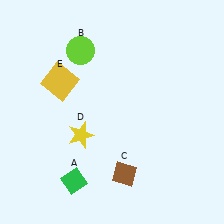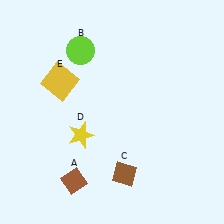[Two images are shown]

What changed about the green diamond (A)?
In Image 1, A is green. In Image 2, it changed to brown.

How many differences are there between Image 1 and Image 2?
There is 1 difference between the two images.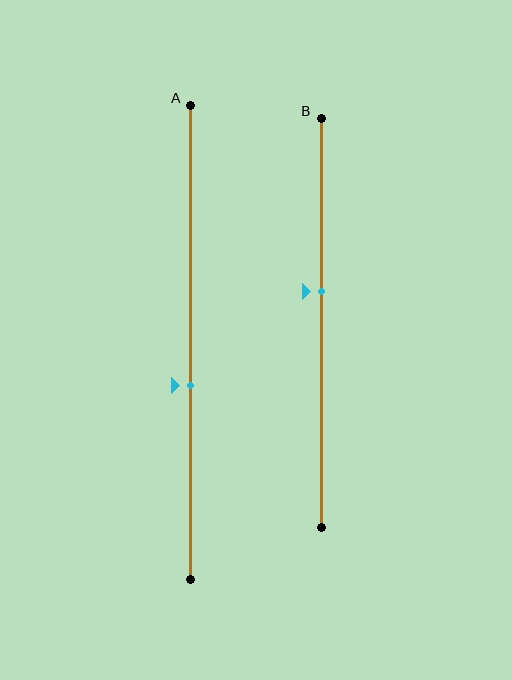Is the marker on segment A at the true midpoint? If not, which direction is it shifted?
No, the marker on segment A is shifted downward by about 9% of the segment length.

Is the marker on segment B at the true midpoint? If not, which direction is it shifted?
No, the marker on segment B is shifted upward by about 8% of the segment length.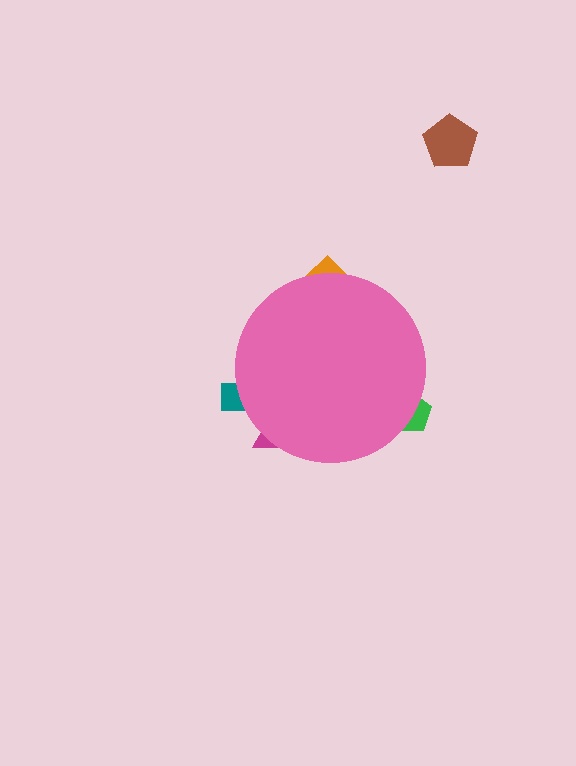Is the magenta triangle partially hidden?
Yes, the magenta triangle is partially hidden behind the pink circle.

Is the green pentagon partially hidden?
Yes, the green pentagon is partially hidden behind the pink circle.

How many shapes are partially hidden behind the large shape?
4 shapes are partially hidden.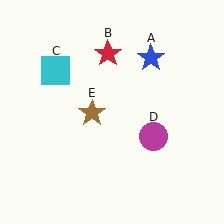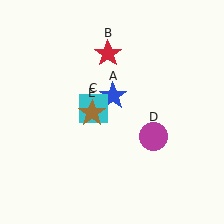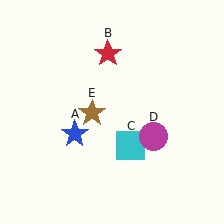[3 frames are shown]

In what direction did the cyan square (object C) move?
The cyan square (object C) moved down and to the right.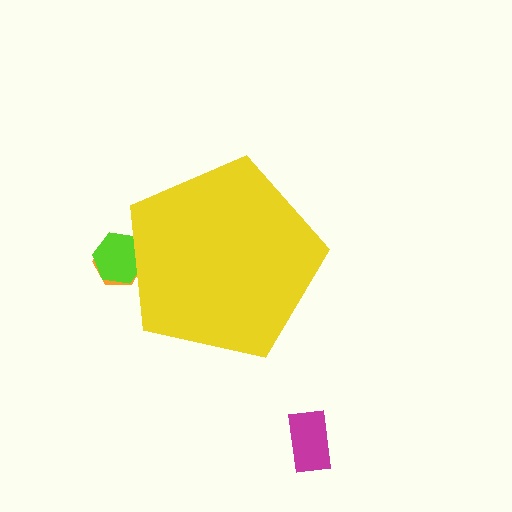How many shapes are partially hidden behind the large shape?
2 shapes are partially hidden.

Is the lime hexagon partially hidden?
Yes, the lime hexagon is partially hidden behind the yellow pentagon.